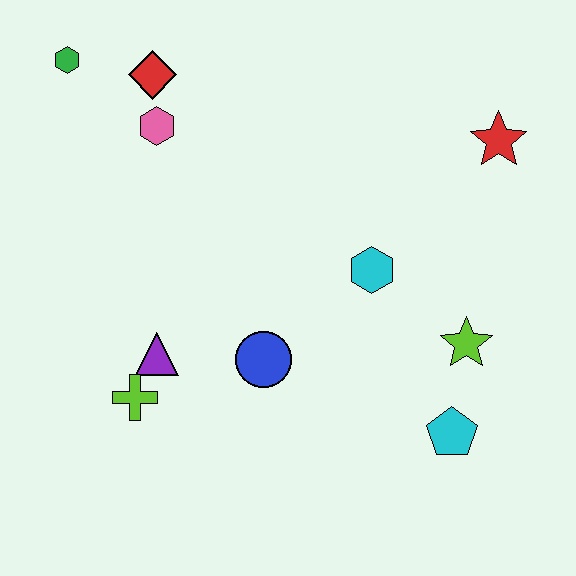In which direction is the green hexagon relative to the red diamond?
The green hexagon is to the left of the red diamond.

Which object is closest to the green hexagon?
The red diamond is closest to the green hexagon.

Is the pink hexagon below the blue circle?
No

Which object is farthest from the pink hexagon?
The cyan pentagon is farthest from the pink hexagon.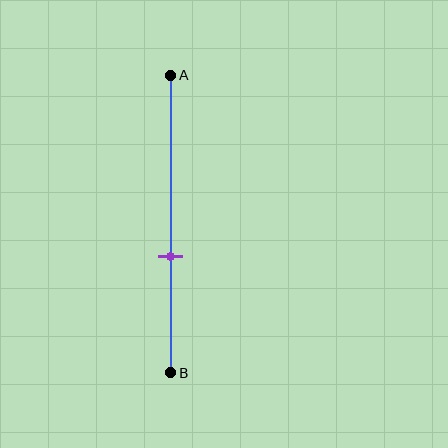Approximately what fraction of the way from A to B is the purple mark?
The purple mark is approximately 60% of the way from A to B.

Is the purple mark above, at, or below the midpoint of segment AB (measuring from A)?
The purple mark is below the midpoint of segment AB.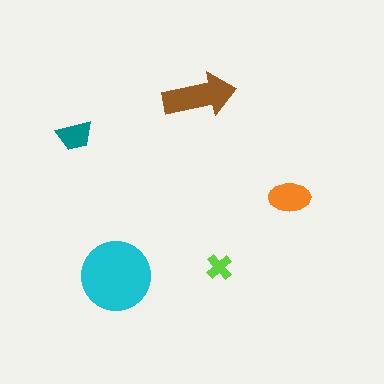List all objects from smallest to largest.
The lime cross, the teal trapezoid, the orange ellipse, the brown arrow, the cyan circle.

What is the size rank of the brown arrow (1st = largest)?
2nd.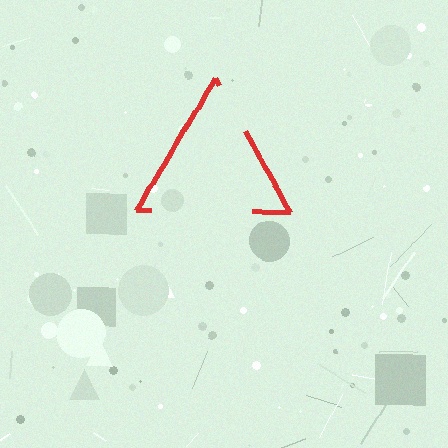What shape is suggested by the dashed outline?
The dashed outline suggests a triangle.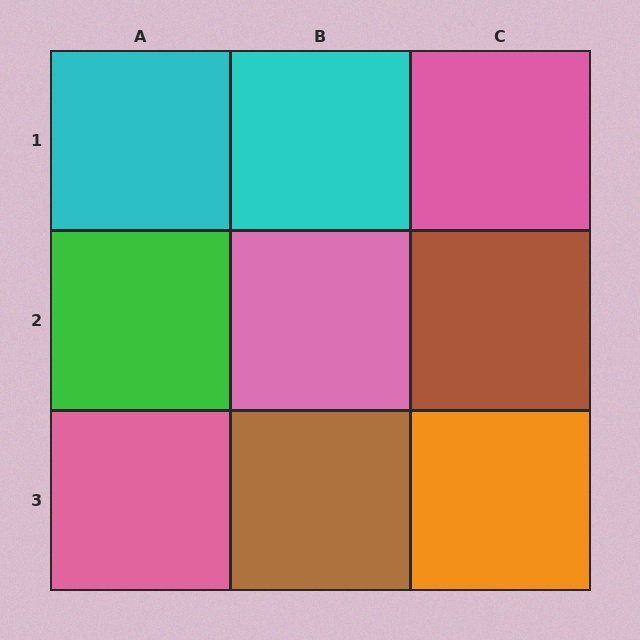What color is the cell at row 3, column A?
Pink.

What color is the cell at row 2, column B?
Pink.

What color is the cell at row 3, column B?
Brown.